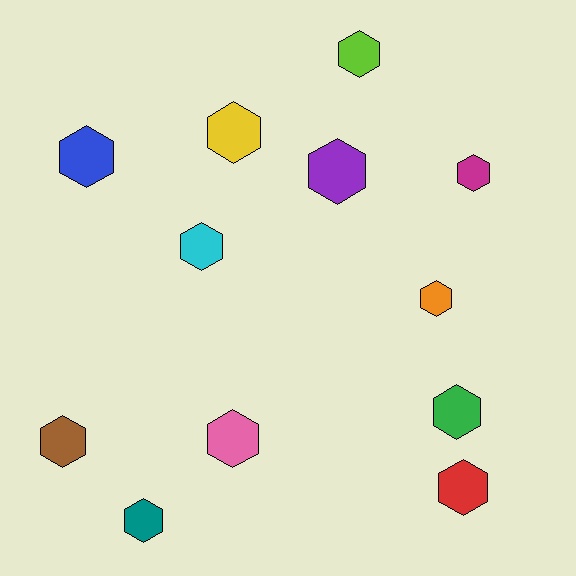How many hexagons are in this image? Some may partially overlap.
There are 12 hexagons.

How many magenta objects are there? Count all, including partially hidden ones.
There is 1 magenta object.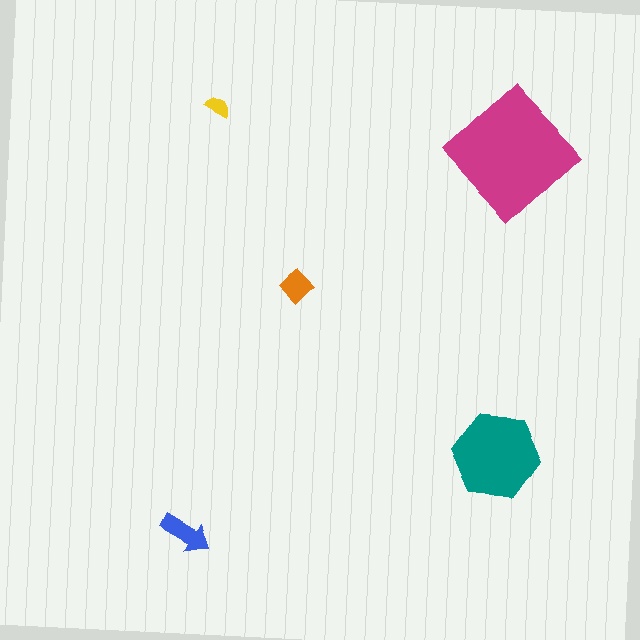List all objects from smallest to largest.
The yellow semicircle, the orange diamond, the blue arrow, the teal hexagon, the magenta diamond.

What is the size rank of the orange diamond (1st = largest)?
4th.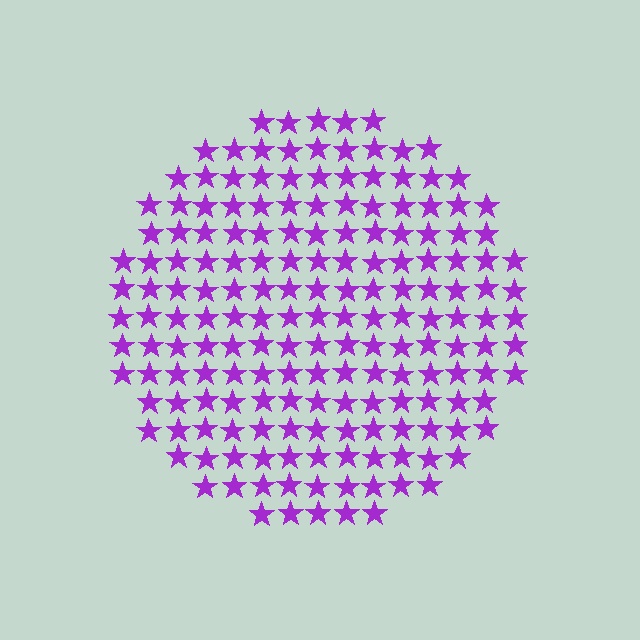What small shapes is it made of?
It is made of small stars.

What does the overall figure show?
The overall figure shows a circle.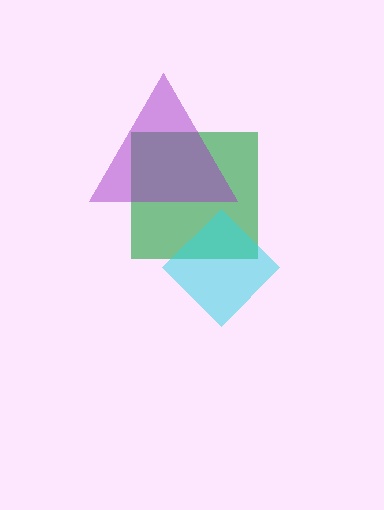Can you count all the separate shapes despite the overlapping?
Yes, there are 3 separate shapes.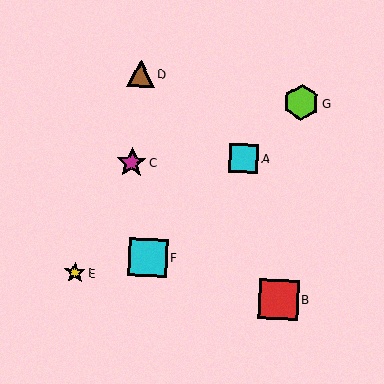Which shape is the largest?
The red square (labeled B) is the largest.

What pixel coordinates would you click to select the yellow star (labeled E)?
Click at (75, 273) to select the yellow star E.